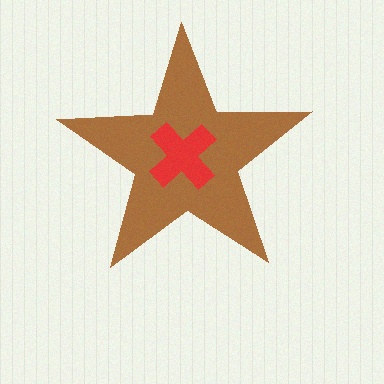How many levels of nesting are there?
2.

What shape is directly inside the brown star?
The red cross.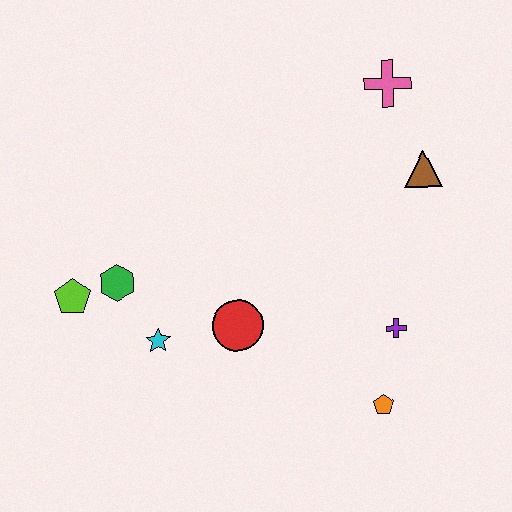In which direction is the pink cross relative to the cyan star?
The pink cross is above the cyan star.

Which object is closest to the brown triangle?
The pink cross is closest to the brown triangle.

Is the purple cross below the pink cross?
Yes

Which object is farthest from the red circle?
The pink cross is farthest from the red circle.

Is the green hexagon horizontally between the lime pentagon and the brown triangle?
Yes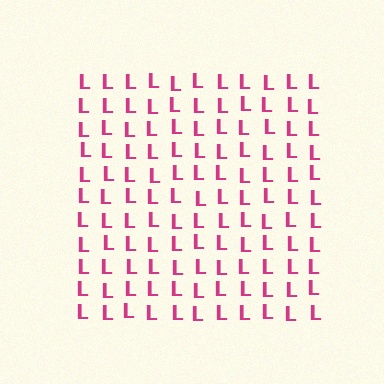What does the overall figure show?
The overall figure shows a square.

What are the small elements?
The small elements are letter L's.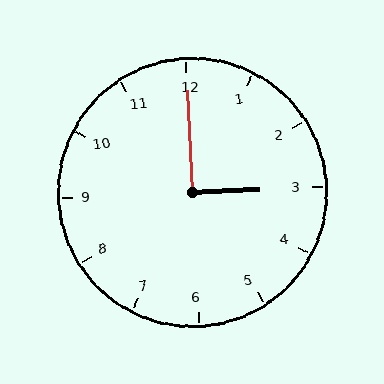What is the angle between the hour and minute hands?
Approximately 90 degrees.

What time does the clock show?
3:00.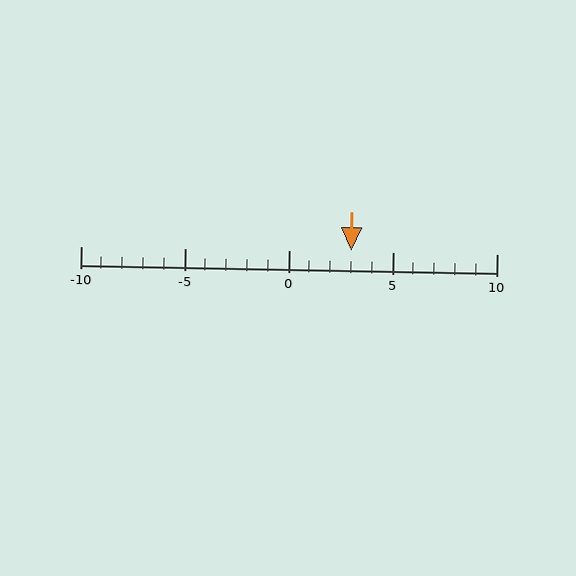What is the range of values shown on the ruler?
The ruler shows values from -10 to 10.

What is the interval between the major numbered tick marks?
The major tick marks are spaced 5 units apart.